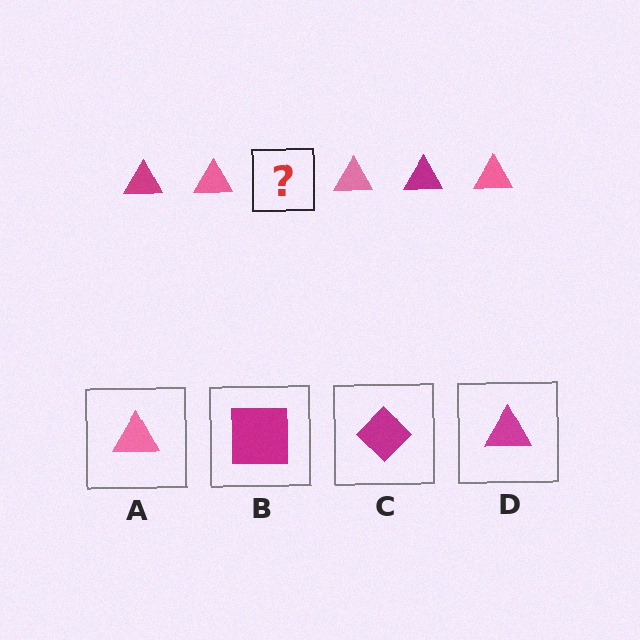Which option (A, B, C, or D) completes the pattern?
D.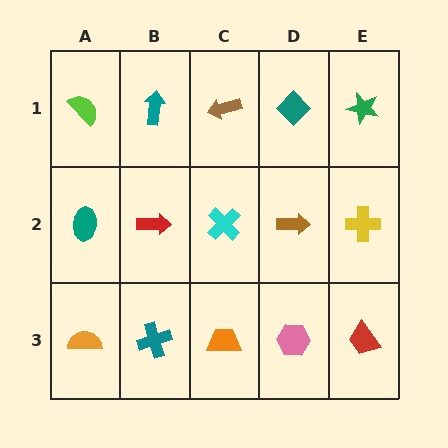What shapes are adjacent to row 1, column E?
A yellow cross (row 2, column E), a teal diamond (row 1, column D).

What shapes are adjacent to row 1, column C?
A cyan cross (row 2, column C), a teal arrow (row 1, column B), a teal diamond (row 1, column D).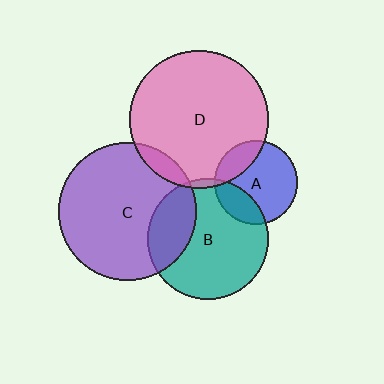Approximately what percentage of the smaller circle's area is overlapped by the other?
Approximately 5%.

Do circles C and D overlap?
Yes.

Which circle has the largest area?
Circle D (pink).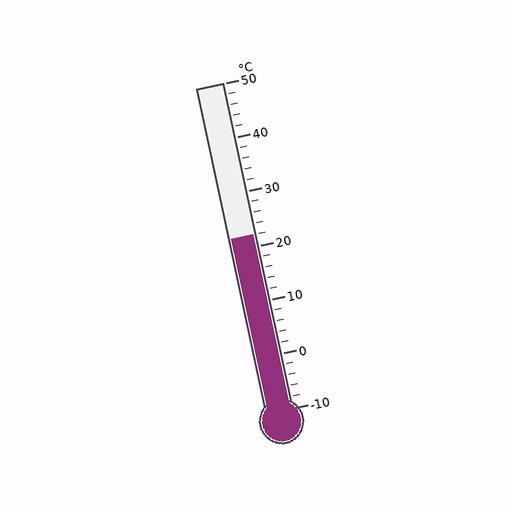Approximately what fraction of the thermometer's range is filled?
The thermometer is filled to approximately 55% of its range.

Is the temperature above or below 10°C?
The temperature is above 10°C.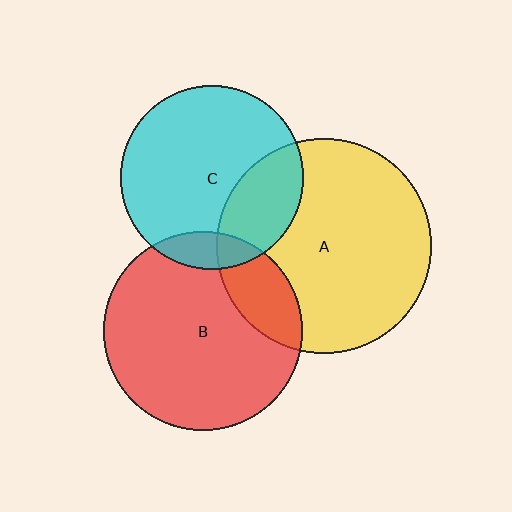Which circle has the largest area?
Circle A (yellow).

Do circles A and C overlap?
Yes.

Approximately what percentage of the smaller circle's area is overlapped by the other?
Approximately 25%.